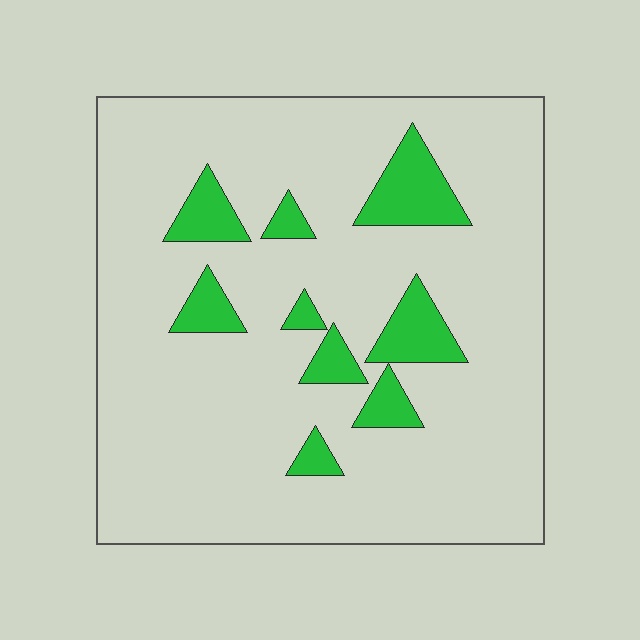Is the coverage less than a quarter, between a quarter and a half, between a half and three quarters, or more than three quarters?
Less than a quarter.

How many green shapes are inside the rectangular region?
9.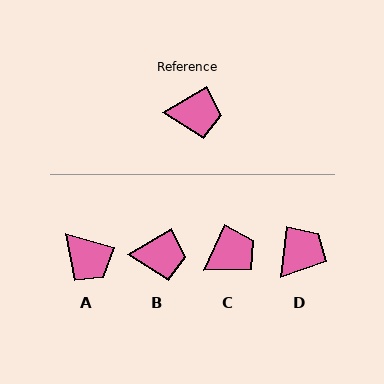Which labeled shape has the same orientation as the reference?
B.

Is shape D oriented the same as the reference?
No, it is off by about 53 degrees.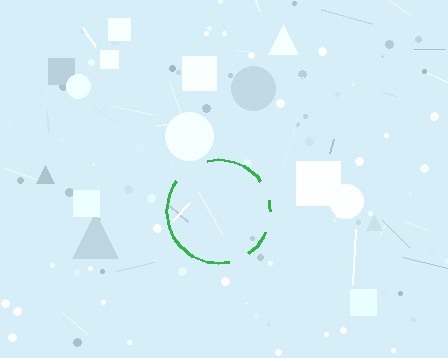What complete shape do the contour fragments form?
The contour fragments form a circle.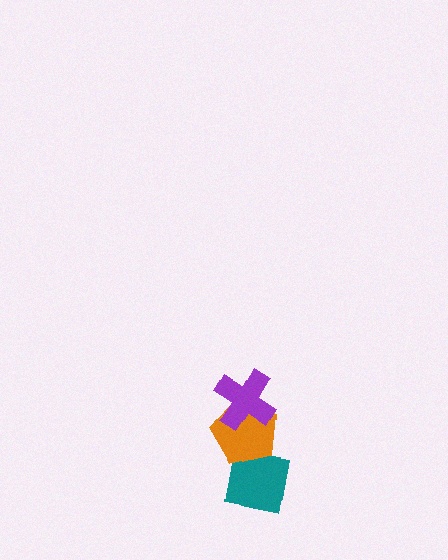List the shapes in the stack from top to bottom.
From top to bottom: the purple cross, the orange pentagon, the teal square.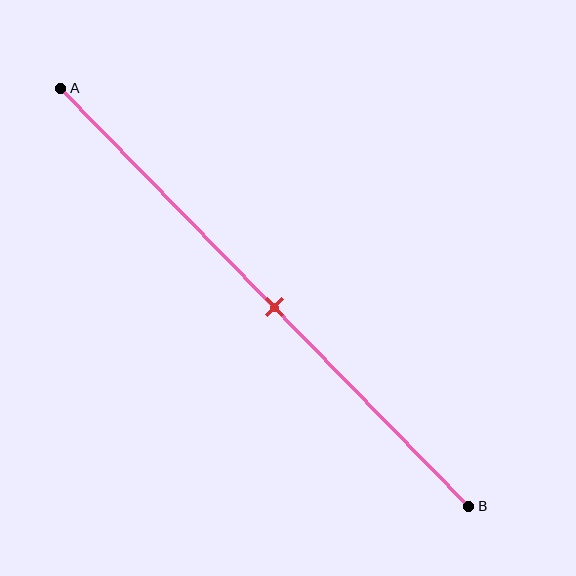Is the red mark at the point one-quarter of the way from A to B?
No, the mark is at about 50% from A, not at the 25% one-quarter point.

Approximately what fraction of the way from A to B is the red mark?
The red mark is approximately 50% of the way from A to B.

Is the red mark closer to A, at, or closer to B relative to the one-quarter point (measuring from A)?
The red mark is closer to point B than the one-quarter point of segment AB.